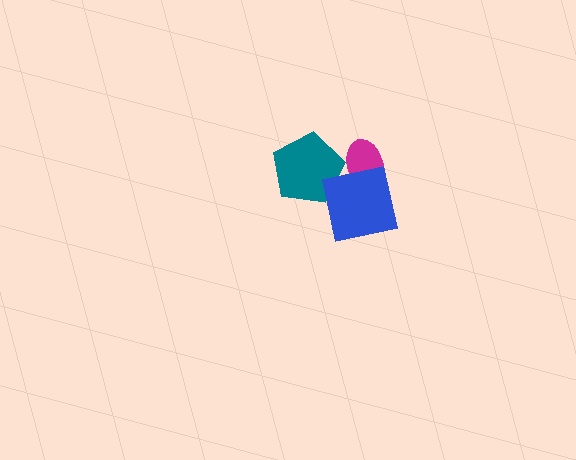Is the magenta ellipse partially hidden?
Yes, it is partially covered by another shape.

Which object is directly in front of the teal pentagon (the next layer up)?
The magenta ellipse is directly in front of the teal pentagon.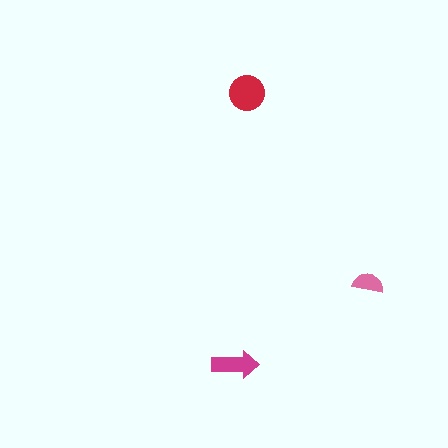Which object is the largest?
The red circle.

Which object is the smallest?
The pink semicircle.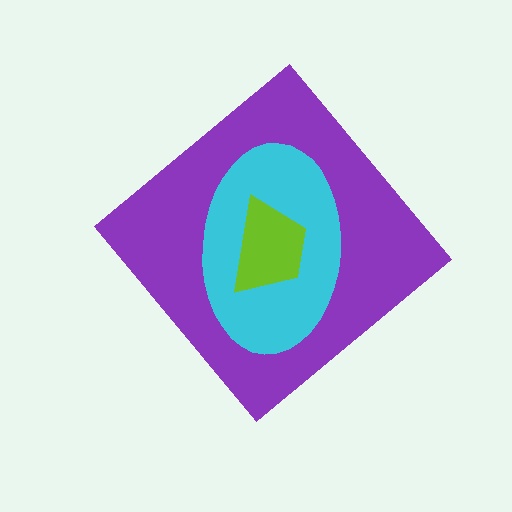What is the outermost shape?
The purple diamond.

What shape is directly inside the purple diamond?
The cyan ellipse.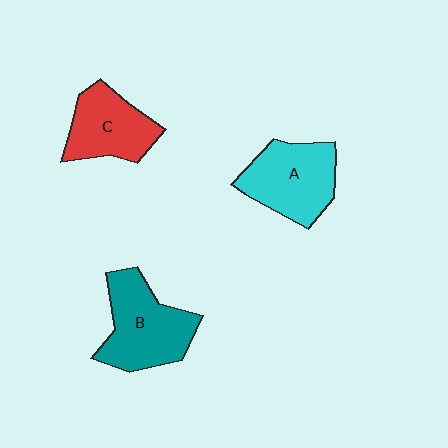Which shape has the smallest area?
Shape C (red).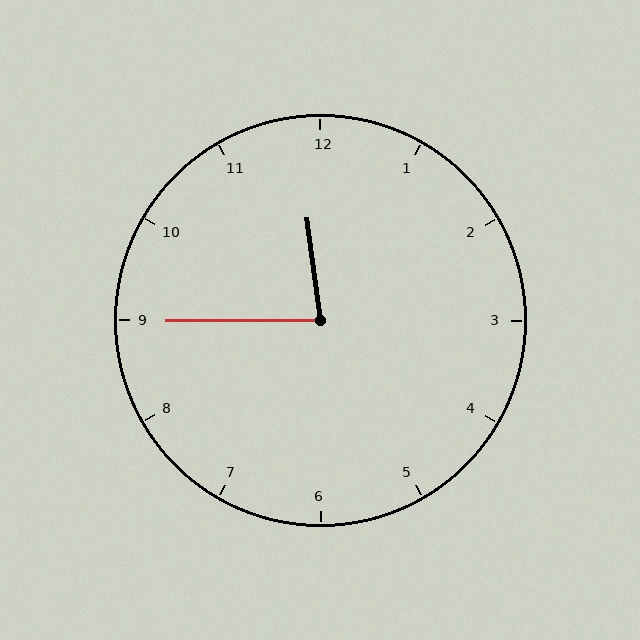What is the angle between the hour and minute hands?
Approximately 82 degrees.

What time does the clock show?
11:45.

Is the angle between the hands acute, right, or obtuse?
It is acute.